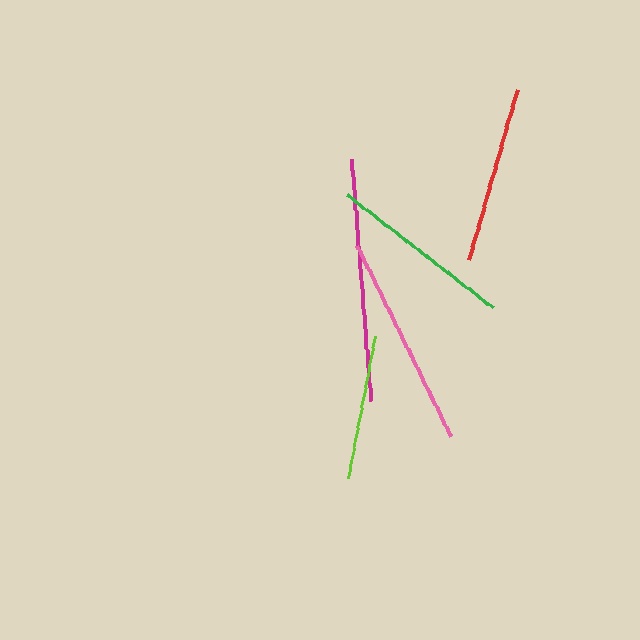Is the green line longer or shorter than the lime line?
The green line is longer than the lime line.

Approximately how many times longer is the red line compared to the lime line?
The red line is approximately 1.2 times the length of the lime line.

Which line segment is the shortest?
The lime line is the shortest at approximately 144 pixels.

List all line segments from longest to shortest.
From longest to shortest: magenta, pink, green, red, lime.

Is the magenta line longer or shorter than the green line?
The magenta line is longer than the green line.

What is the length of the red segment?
The red segment is approximately 178 pixels long.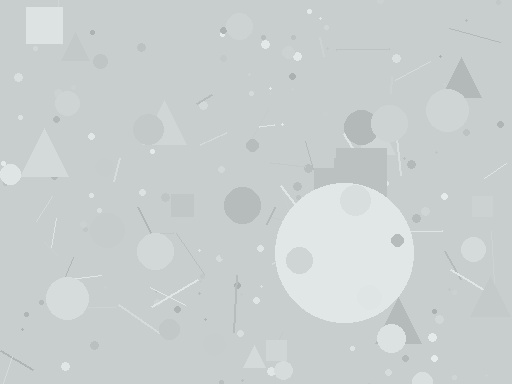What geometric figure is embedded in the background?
A circle is embedded in the background.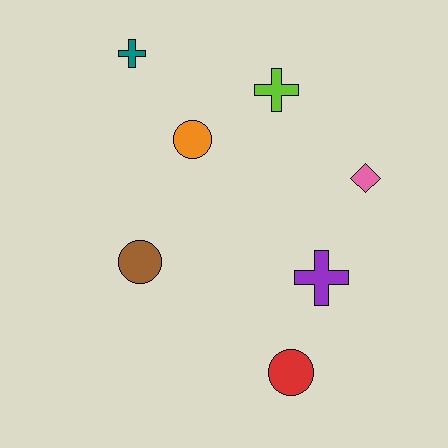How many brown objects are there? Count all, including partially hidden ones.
There is 1 brown object.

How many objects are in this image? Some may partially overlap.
There are 7 objects.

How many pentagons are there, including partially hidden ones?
There are no pentagons.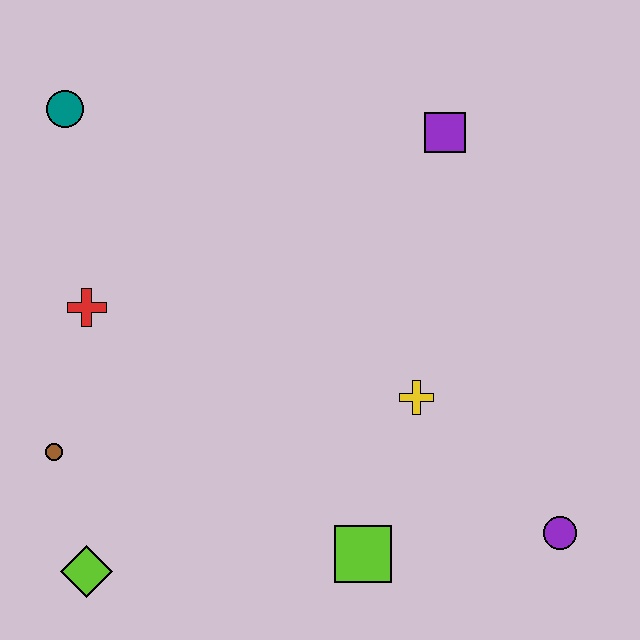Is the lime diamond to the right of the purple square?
No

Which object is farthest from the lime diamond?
The purple square is farthest from the lime diamond.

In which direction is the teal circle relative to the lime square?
The teal circle is above the lime square.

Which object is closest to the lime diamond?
The brown circle is closest to the lime diamond.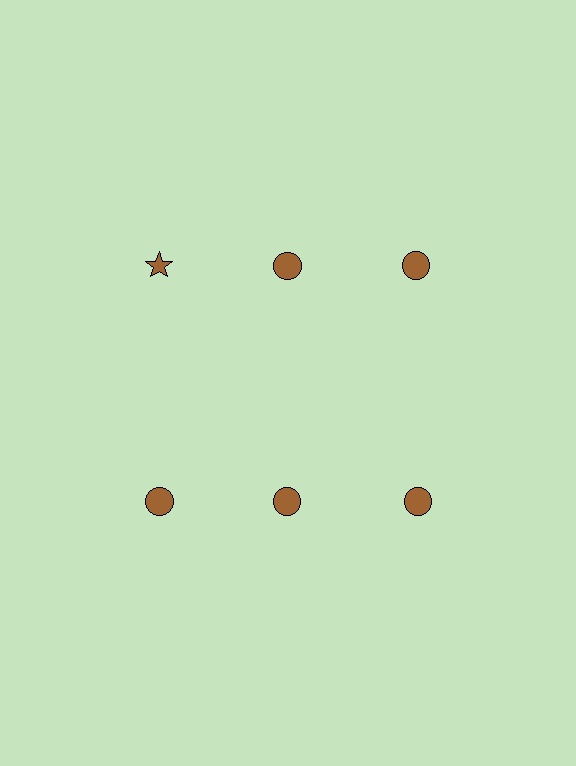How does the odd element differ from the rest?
It has a different shape: star instead of circle.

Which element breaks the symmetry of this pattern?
The brown star in the top row, leftmost column breaks the symmetry. All other shapes are brown circles.